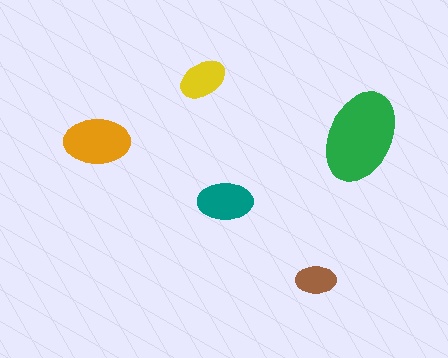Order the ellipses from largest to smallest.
the green one, the orange one, the teal one, the yellow one, the brown one.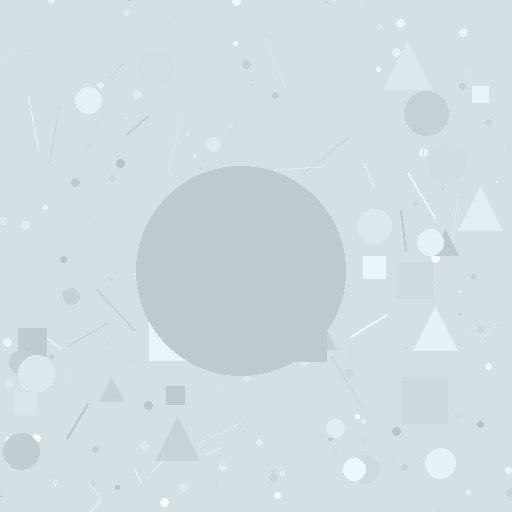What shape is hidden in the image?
A circle is hidden in the image.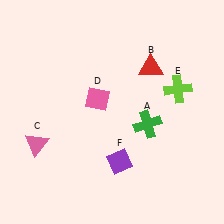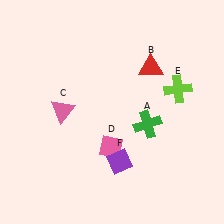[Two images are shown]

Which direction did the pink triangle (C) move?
The pink triangle (C) moved up.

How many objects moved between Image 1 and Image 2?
2 objects moved between the two images.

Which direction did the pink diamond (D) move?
The pink diamond (D) moved down.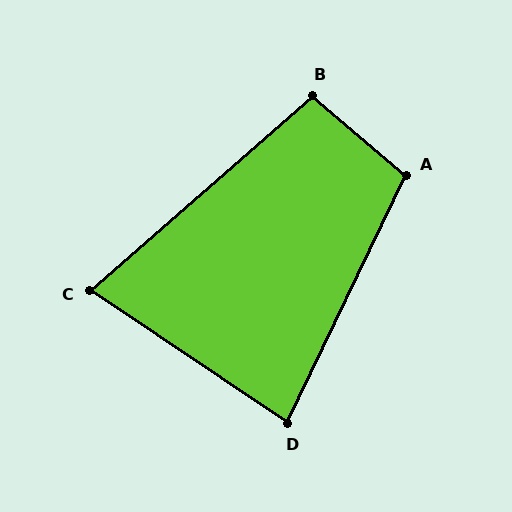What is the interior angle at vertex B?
Approximately 98 degrees (obtuse).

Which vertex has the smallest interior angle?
C, at approximately 75 degrees.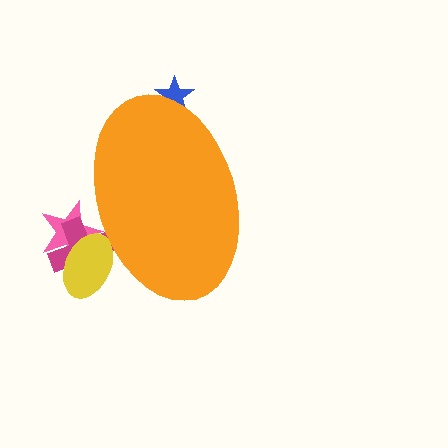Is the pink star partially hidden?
Yes, the pink star is partially hidden behind the orange ellipse.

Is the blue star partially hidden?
Yes, the blue star is partially hidden behind the orange ellipse.